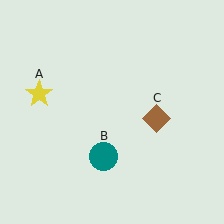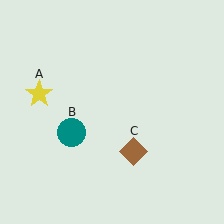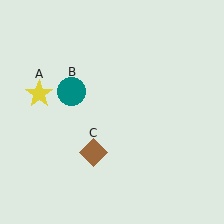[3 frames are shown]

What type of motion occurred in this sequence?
The teal circle (object B), brown diamond (object C) rotated clockwise around the center of the scene.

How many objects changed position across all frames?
2 objects changed position: teal circle (object B), brown diamond (object C).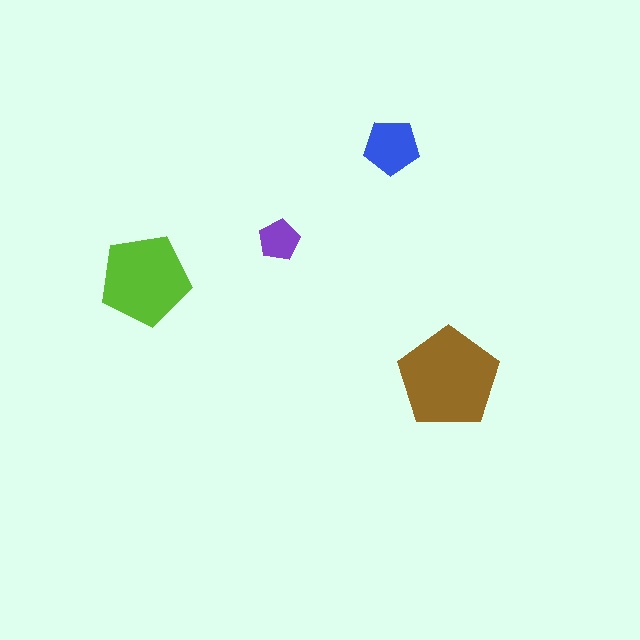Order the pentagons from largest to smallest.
the brown one, the lime one, the blue one, the purple one.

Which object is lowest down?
The brown pentagon is bottommost.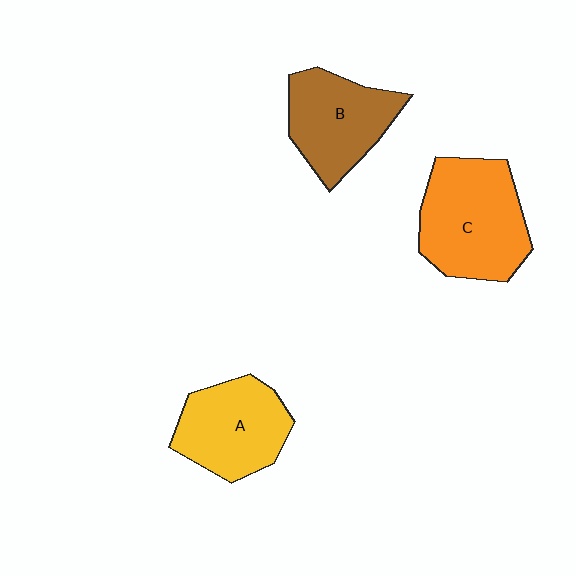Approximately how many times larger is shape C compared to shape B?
Approximately 1.3 times.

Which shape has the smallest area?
Shape B (brown).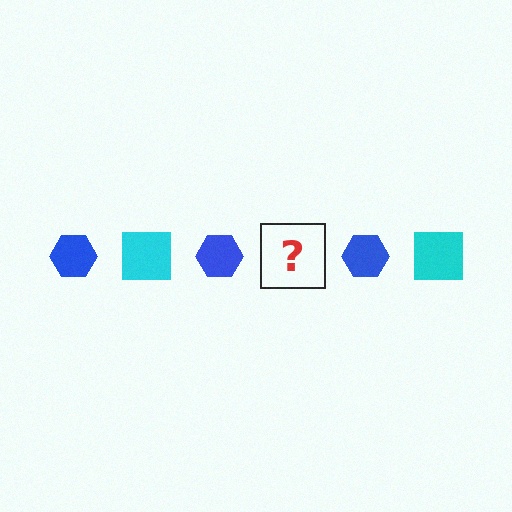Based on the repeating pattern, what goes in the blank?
The blank should be a cyan square.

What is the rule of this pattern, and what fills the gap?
The rule is that the pattern alternates between blue hexagon and cyan square. The gap should be filled with a cyan square.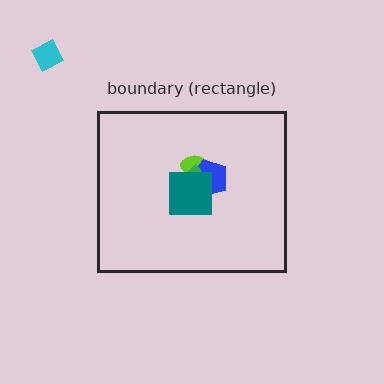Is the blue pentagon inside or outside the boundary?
Inside.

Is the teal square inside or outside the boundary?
Inside.